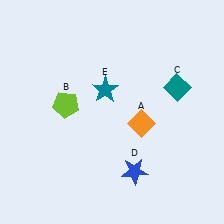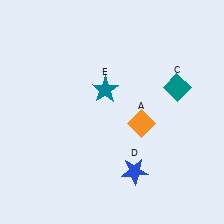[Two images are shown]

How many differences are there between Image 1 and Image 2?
There is 1 difference between the two images.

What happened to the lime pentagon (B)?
The lime pentagon (B) was removed in Image 2. It was in the top-left area of Image 1.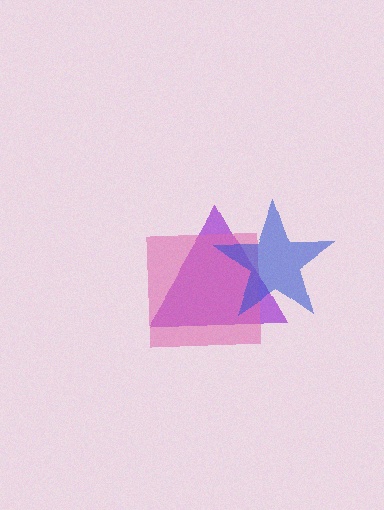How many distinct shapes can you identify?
There are 3 distinct shapes: a purple triangle, a pink square, a blue star.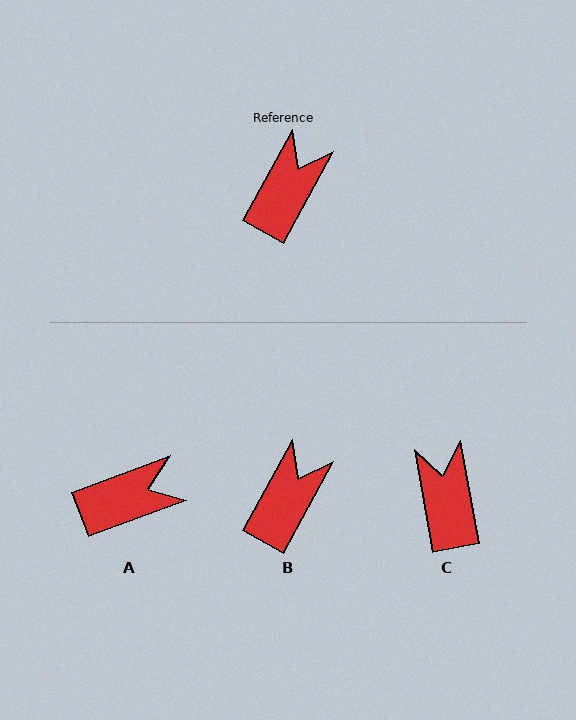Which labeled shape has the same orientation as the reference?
B.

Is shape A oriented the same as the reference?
No, it is off by about 41 degrees.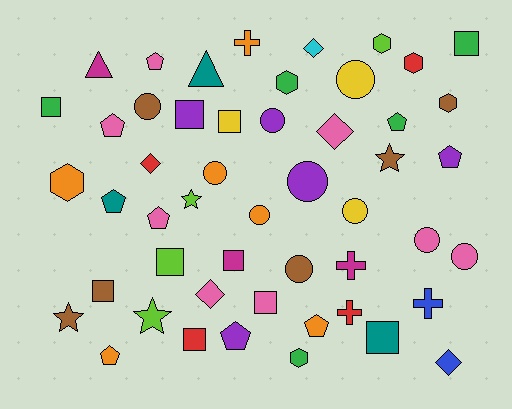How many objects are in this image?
There are 50 objects.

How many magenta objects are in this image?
There are 3 magenta objects.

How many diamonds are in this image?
There are 5 diamonds.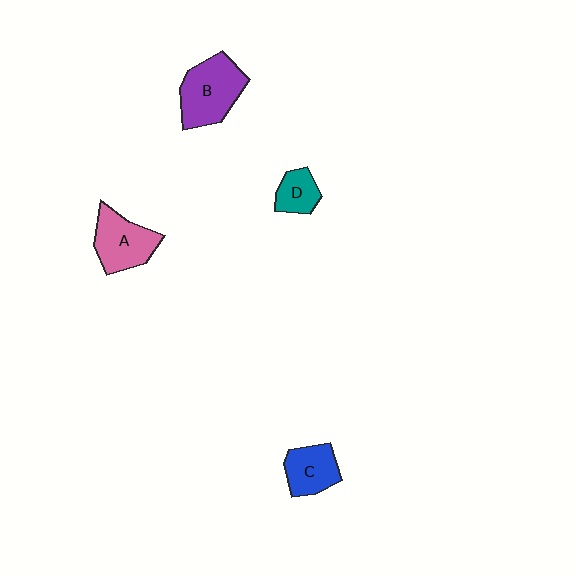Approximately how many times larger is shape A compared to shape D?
Approximately 1.8 times.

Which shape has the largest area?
Shape B (purple).